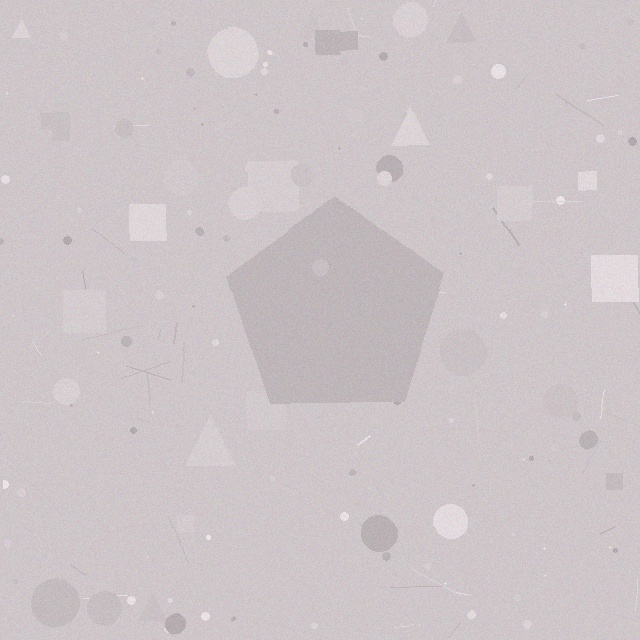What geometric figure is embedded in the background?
A pentagon is embedded in the background.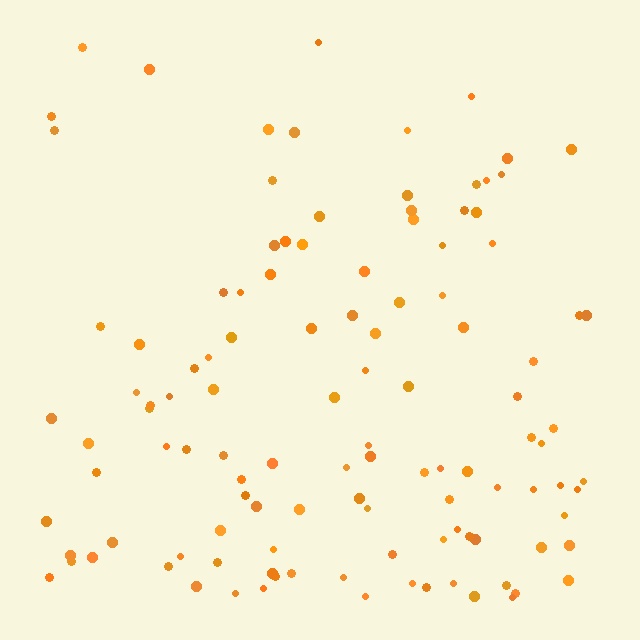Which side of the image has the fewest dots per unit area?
The top.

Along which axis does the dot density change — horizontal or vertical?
Vertical.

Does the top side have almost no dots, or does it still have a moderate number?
Still a moderate number, just noticeably fewer than the bottom.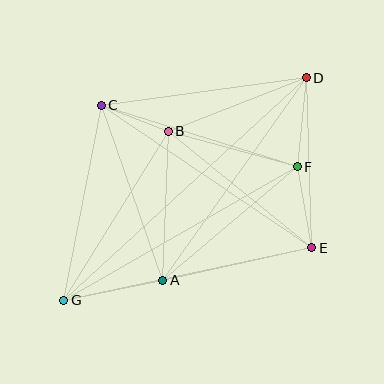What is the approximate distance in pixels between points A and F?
The distance between A and F is approximately 176 pixels.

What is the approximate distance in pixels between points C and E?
The distance between C and E is approximately 254 pixels.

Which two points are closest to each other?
Points B and C are closest to each other.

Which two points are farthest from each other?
Points D and G are farthest from each other.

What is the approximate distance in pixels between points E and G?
The distance between E and G is approximately 253 pixels.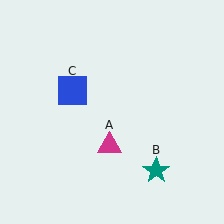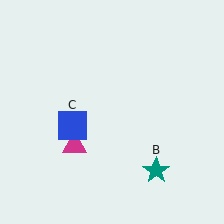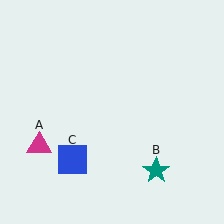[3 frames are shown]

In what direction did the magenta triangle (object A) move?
The magenta triangle (object A) moved left.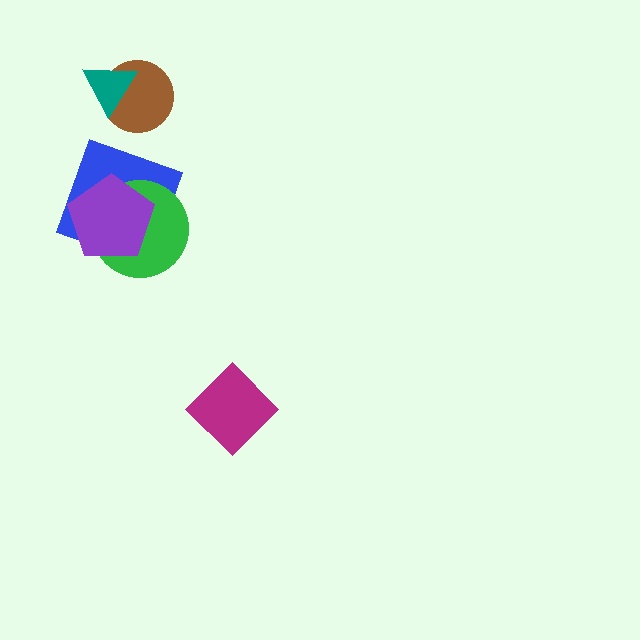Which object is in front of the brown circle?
The teal triangle is in front of the brown circle.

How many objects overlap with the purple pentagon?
2 objects overlap with the purple pentagon.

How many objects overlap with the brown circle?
1 object overlaps with the brown circle.